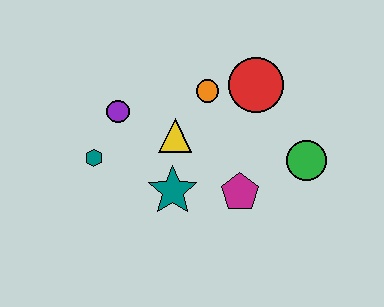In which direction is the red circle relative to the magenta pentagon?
The red circle is above the magenta pentagon.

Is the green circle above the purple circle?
No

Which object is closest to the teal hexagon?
The purple circle is closest to the teal hexagon.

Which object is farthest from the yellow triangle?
The green circle is farthest from the yellow triangle.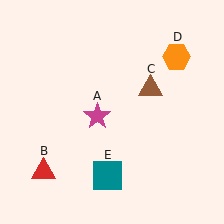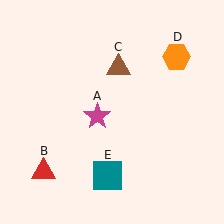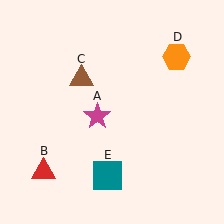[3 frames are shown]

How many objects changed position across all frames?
1 object changed position: brown triangle (object C).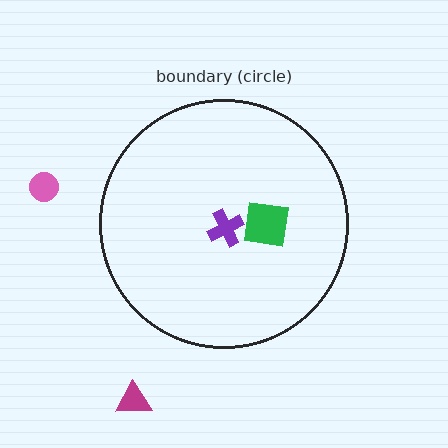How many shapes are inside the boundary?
2 inside, 2 outside.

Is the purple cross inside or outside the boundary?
Inside.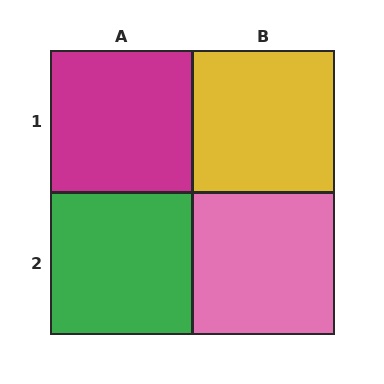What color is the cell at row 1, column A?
Magenta.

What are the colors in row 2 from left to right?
Green, pink.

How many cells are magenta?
1 cell is magenta.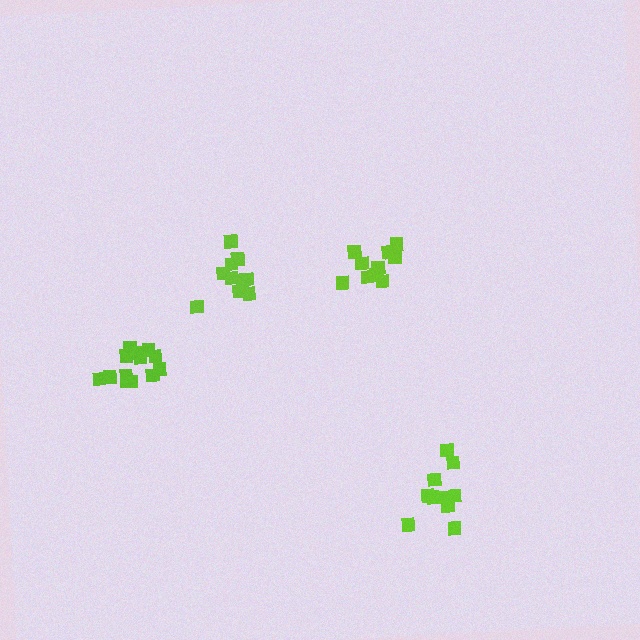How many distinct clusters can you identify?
There are 4 distinct clusters.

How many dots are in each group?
Group 1: 10 dots, Group 2: 12 dots, Group 3: 13 dots, Group 4: 10 dots (45 total).